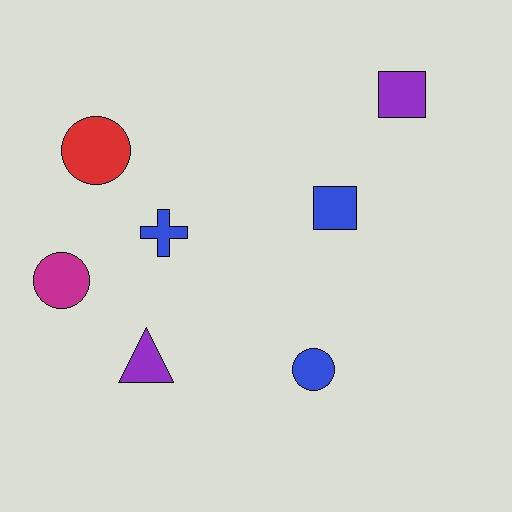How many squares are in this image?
There are 2 squares.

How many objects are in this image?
There are 7 objects.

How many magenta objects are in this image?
There is 1 magenta object.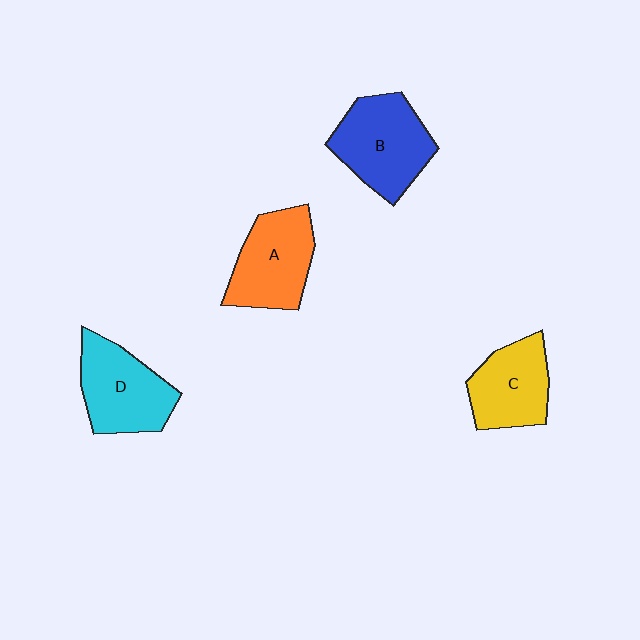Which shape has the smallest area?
Shape C (yellow).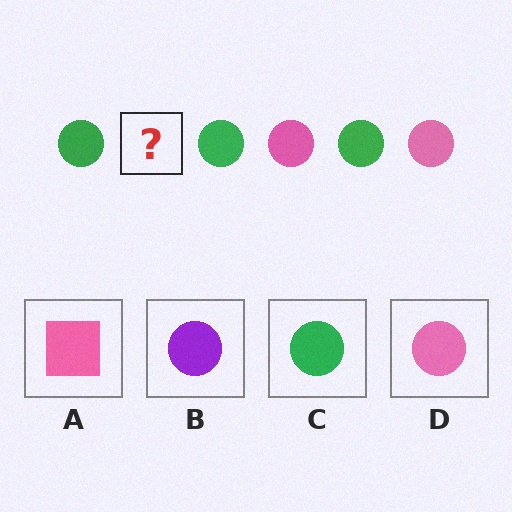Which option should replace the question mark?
Option D.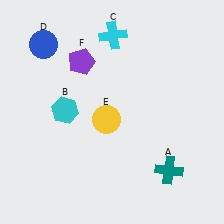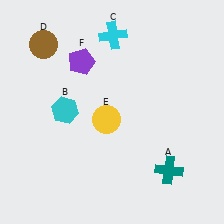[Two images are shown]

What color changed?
The circle (D) changed from blue in Image 1 to brown in Image 2.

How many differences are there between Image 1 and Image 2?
There is 1 difference between the two images.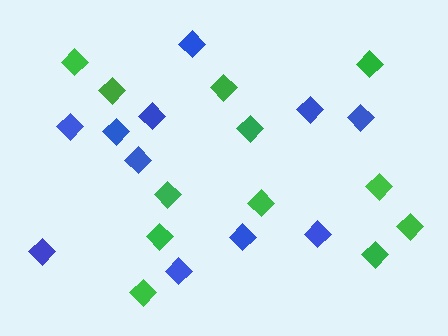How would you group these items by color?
There are 2 groups: one group of blue diamonds (11) and one group of green diamonds (12).